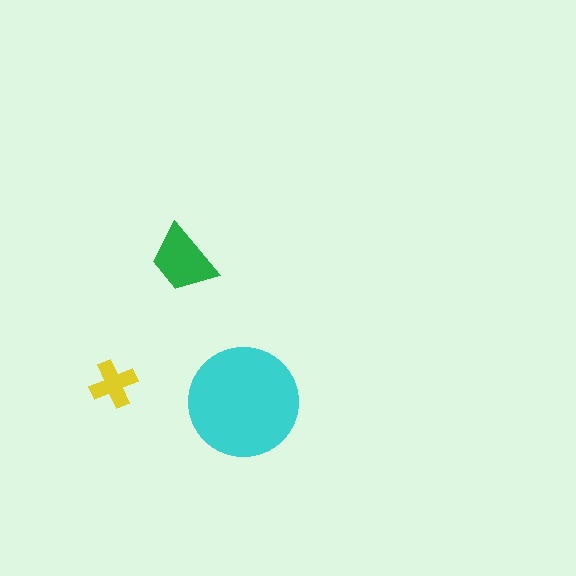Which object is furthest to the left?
The yellow cross is leftmost.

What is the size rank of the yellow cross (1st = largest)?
3rd.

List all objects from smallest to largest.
The yellow cross, the green trapezoid, the cyan circle.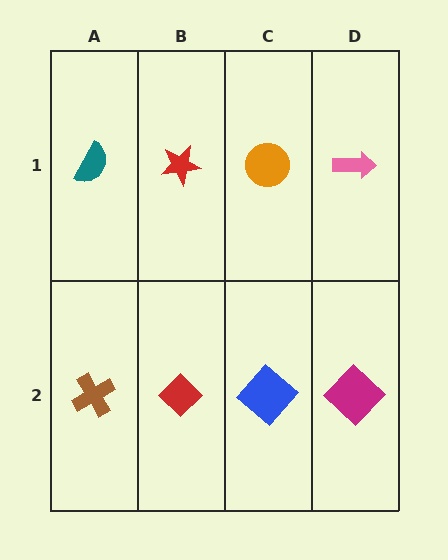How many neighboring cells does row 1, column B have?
3.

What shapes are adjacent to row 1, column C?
A blue diamond (row 2, column C), a red star (row 1, column B), a pink arrow (row 1, column D).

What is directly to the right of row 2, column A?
A red diamond.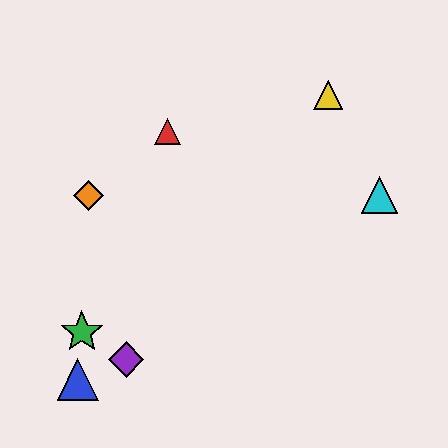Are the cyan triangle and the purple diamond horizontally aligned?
No, the cyan triangle is at y≈195 and the purple diamond is at y≈360.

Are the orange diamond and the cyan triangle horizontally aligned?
Yes, both are at y≈195.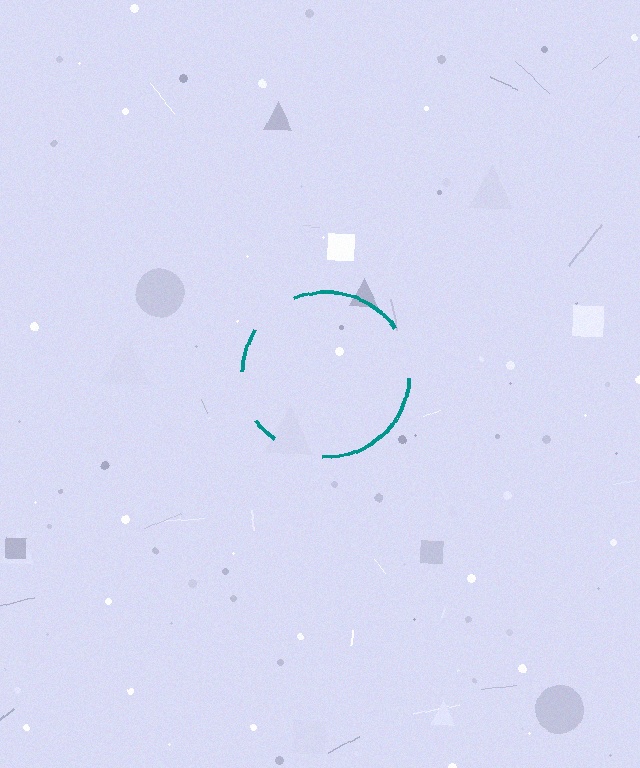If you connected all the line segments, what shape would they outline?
They would outline a circle.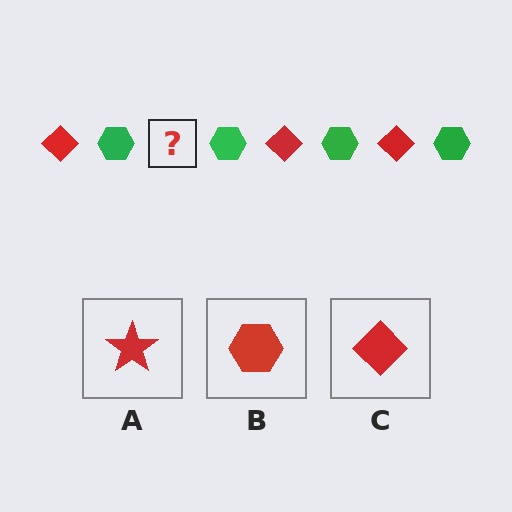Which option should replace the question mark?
Option C.